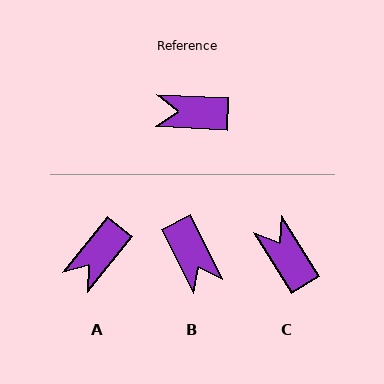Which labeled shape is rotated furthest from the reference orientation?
B, about 120 degrees away.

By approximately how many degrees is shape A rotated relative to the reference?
Approximately 54 degrees counter-clockwise.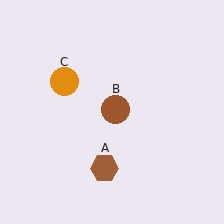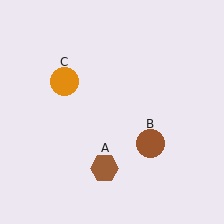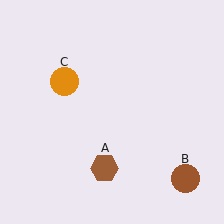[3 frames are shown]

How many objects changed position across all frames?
1 object changed position: brown circle (object B).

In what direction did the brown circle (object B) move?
The brown circle (object B) moved down and to the right.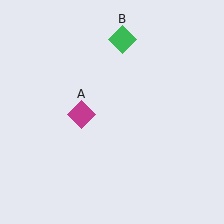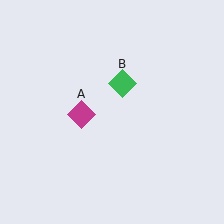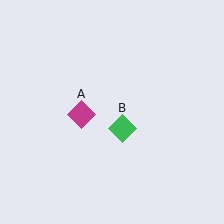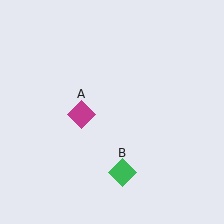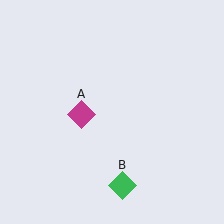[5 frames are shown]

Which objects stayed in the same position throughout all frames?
Magenta diamond (object A) remained stationary.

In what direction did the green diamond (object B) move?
The green diamond (object B) moved down.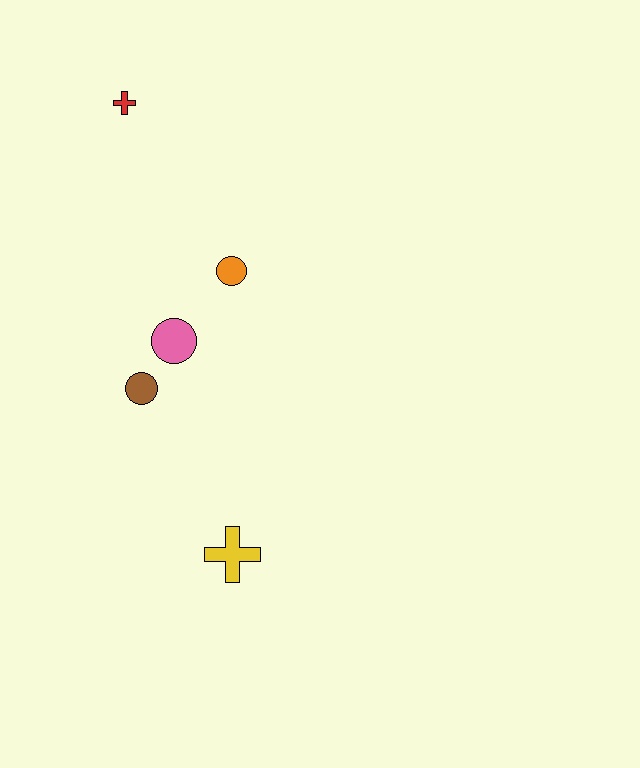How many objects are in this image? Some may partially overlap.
There are 5 objects.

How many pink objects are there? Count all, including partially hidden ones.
There is 1 pink object.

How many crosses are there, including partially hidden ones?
There are 2 crosses.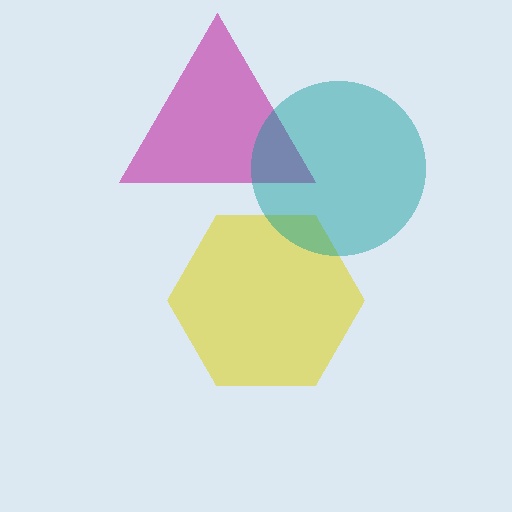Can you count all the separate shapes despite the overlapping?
Yes, there are 3 separate shapes.